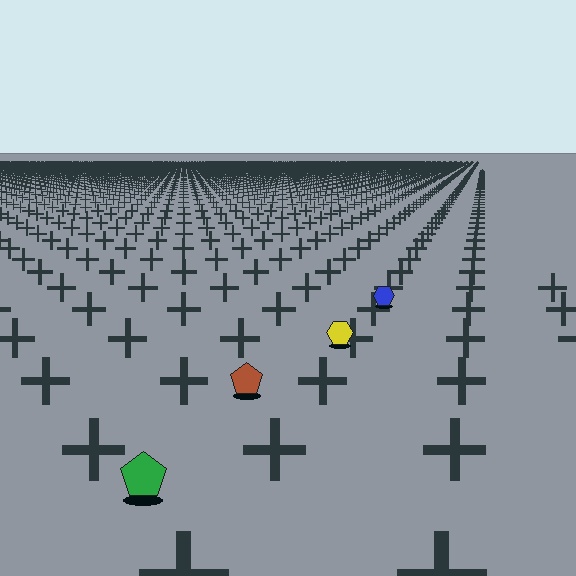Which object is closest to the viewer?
The green pentagon is closest. The texture marks near it are larger and more spread out.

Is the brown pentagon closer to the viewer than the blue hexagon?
Yes. The brown pentagon is closer — you can tell from the texture gradient: the ground texture is coarser near it.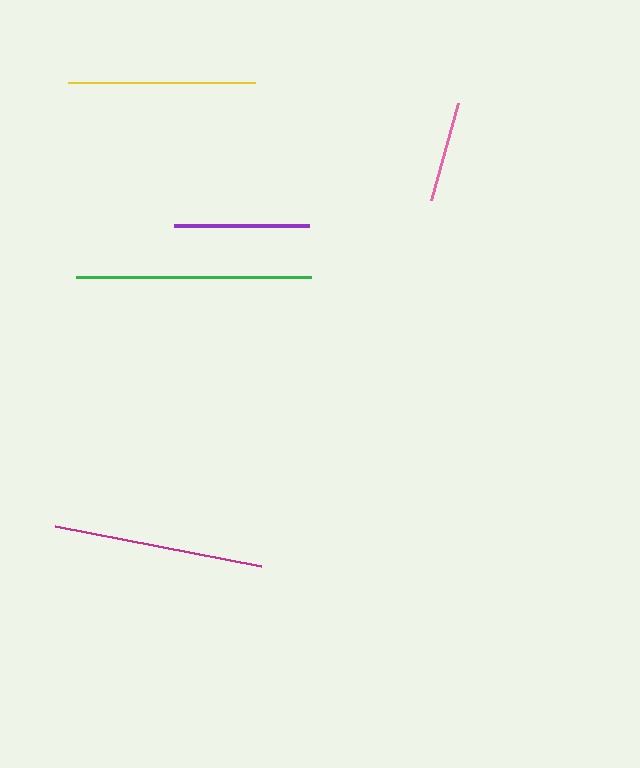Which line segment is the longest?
The green line is the longest at approximately 234 pixels.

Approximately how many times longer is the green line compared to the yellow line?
The green line is approximately 1.3 times the length of the yellow line.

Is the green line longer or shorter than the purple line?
The green line is longer than the purple line.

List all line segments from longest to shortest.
From longest to shortest: green, magenta, yellow, purple, pink.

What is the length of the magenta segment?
The magenta segment is approximately 210 pixels long.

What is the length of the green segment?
The green segment is approximately 234 pixels long.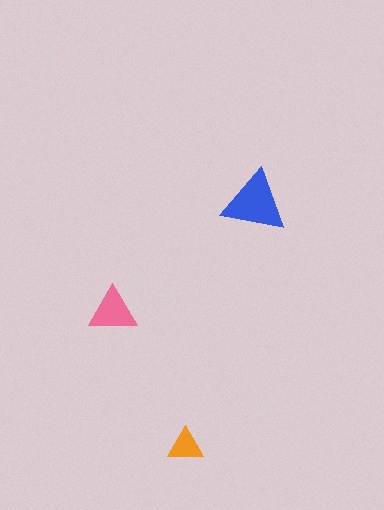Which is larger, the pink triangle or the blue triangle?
The blue one.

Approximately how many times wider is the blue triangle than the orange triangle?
About 2 times wider.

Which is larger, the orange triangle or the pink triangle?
The pink one.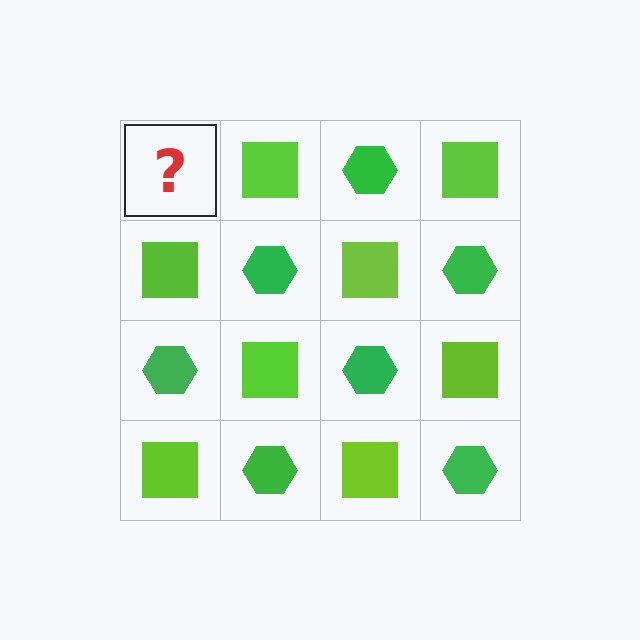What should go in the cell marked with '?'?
The missing cell should contain a green hexagon.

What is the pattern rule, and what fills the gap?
The rule is that it alternates green hexagon and lime square in a checkerboard pattern. The gap should be filled with a green hexagon.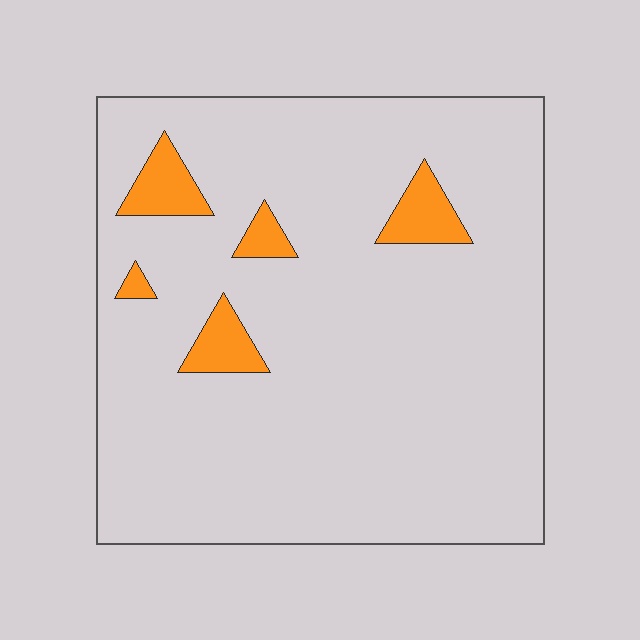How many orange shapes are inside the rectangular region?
5.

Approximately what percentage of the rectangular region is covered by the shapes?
Approximately 10%.